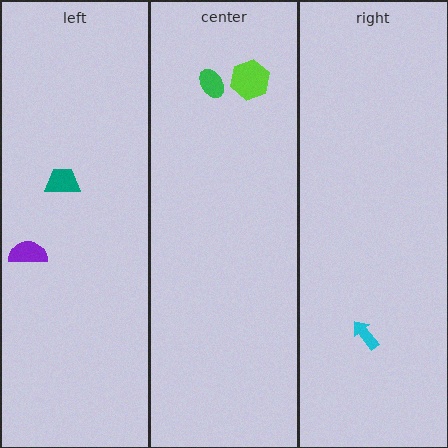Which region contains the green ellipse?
The center region.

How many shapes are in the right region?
1.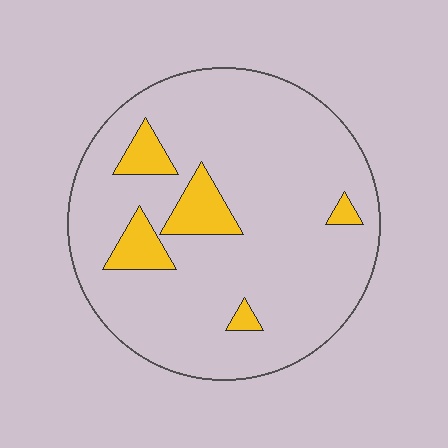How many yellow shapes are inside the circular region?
5.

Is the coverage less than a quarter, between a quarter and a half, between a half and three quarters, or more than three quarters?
Less than a quarter.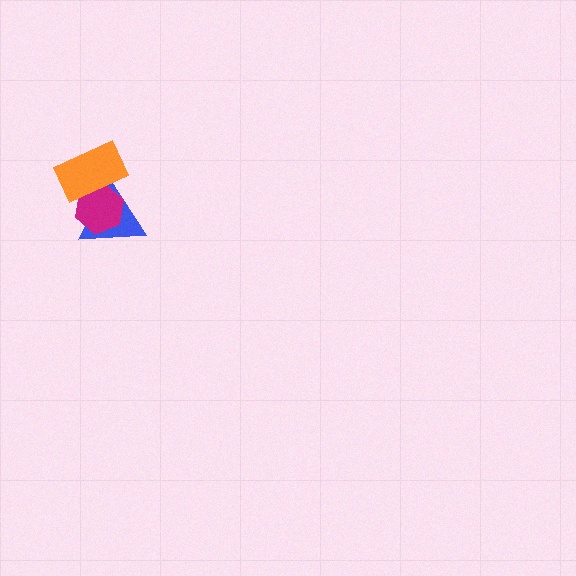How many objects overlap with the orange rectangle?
2 objects overlap with the orange rectangle.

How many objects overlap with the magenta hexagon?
2 objects overlap with the magenta hexagon.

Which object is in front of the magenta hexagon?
The orange rectangle is in front of the magenta hexagon.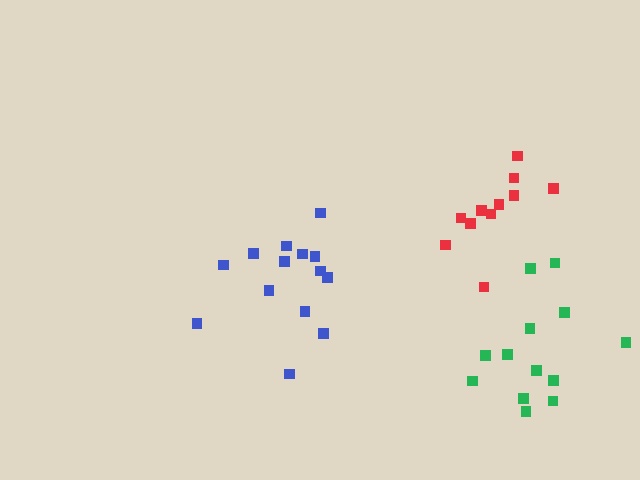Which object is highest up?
The red cluster is topmost.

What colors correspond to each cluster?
The clusters are colored: red, blue, green.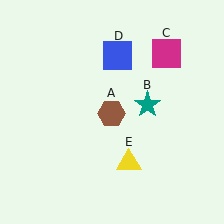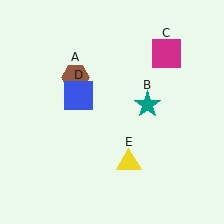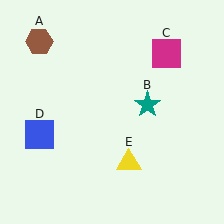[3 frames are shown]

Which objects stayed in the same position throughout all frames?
Teal star (object B) and magenta square (object C) and yellow triangle (object E) remained stationary.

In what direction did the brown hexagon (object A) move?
The brown hexagon (object A) moved up and to the left.